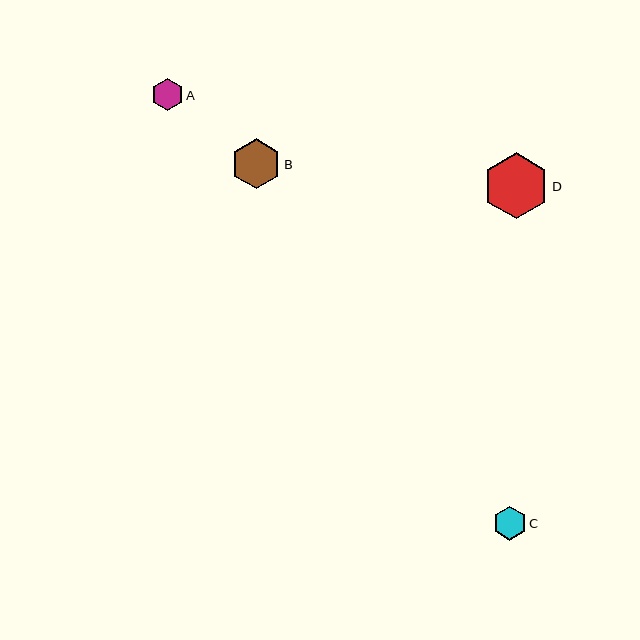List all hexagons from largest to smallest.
From largest to smallest: D, B, C, A.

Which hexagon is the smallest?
Hexagon A is the smallest with a size of approximately 32 pixels.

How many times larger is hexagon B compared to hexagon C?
Hexagon B is approximately 1.5 times the size of hexagon C.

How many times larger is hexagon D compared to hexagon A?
Hexagon D is approximately 2.0 times the size of hexagon A.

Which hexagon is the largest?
Hexagon D is the largest with a size of approximately 66 pixels.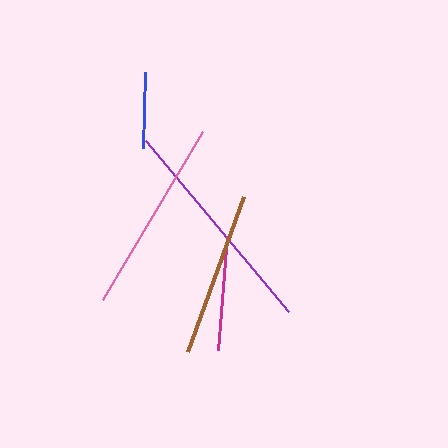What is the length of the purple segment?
The purple segment is approximately 223 pixels long.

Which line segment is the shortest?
The blue line is the shortest at approximately 76 pixels.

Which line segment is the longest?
The purple line is the longest at approximately 223 pixels.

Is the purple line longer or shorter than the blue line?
The purple line is longer than the blue line.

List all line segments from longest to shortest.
From longest to shortest: purple, pink, brown, magenta, blue.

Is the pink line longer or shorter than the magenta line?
The pink line is longer than the magenta line.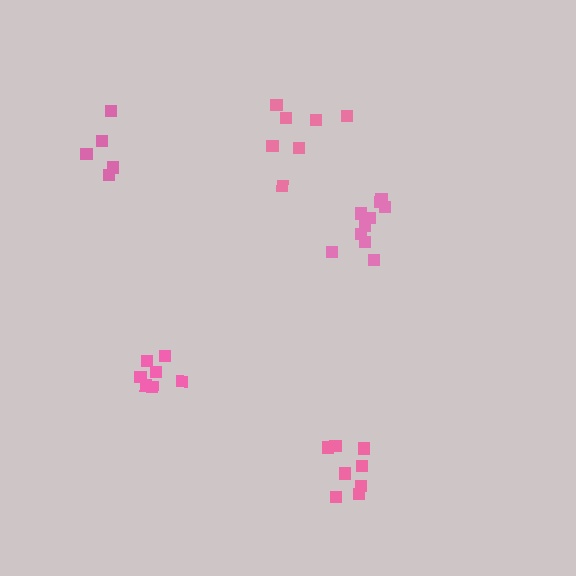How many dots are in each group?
Group 1: 7 dots, Group 2: 8 dots, Group 3: 5 dots, Group 4: 10 dots, Group 5: 7 dots (37 total).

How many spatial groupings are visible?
There are 5 spatial groupings.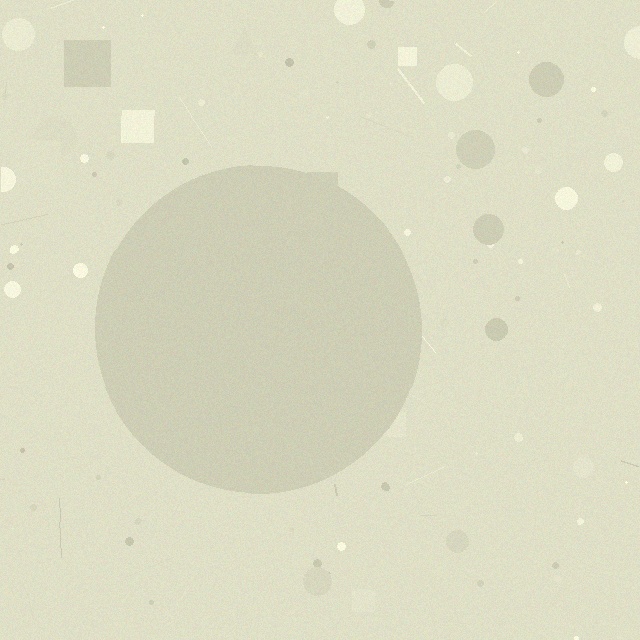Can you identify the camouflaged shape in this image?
The camouflaged shape is a circle.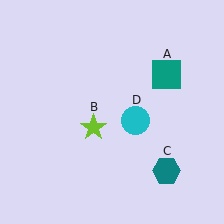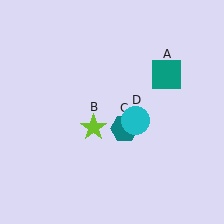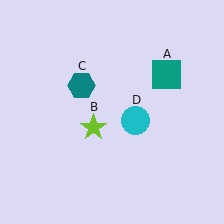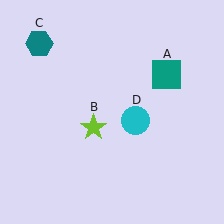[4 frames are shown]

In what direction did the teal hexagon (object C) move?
The teal hexagon (object C) moved up and to the left.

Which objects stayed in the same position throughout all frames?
Teal square (object A) and lime star (object B) and cyan circle (object D) remained stationary.